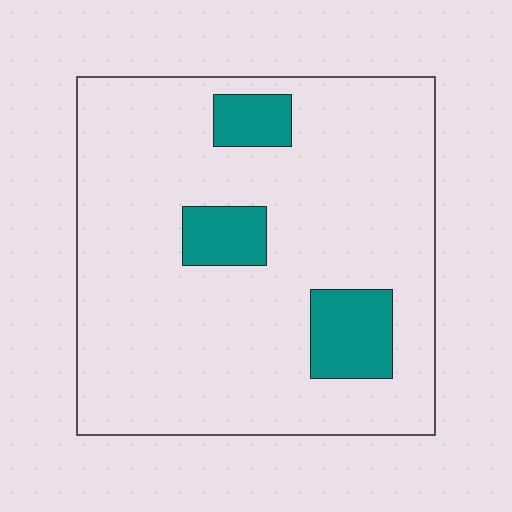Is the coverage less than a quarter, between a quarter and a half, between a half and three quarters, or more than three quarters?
Less than a quarter.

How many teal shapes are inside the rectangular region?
3.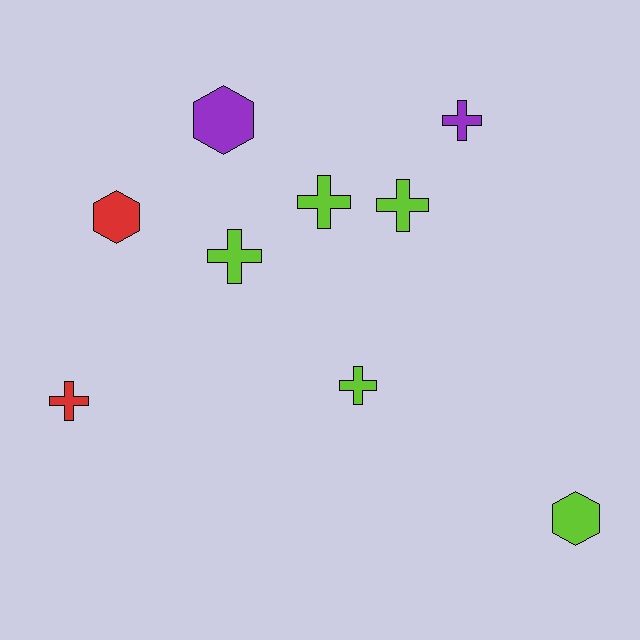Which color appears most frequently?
Lime, with 5 objects.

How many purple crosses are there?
There is 1 purple cross.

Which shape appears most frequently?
Cross, with 6 objects.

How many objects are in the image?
There are 9 objects.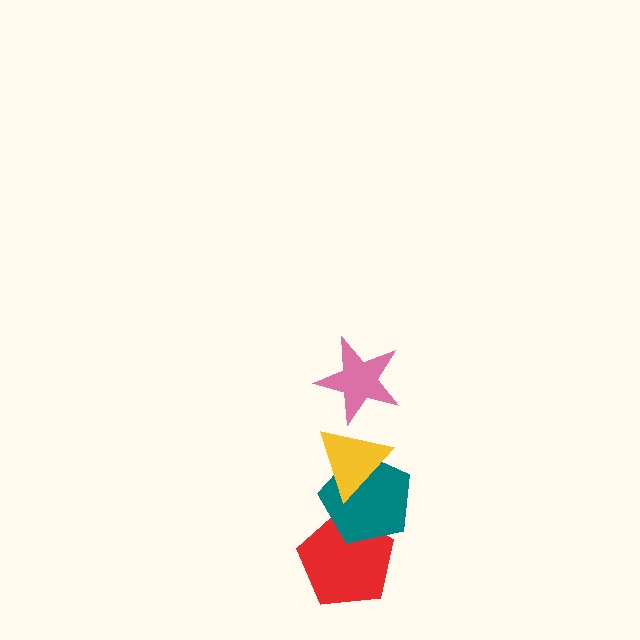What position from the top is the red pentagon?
The red pentagon is 4th from the top.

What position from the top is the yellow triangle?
The yellow triangle is 2nd from the top.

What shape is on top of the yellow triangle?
The pink star is on top of the yellow triangle.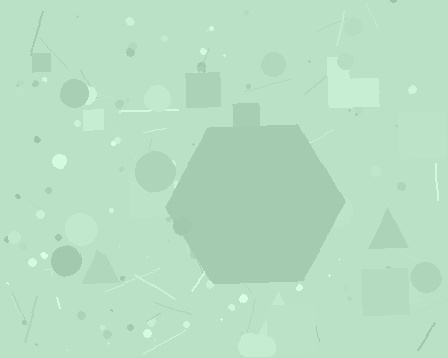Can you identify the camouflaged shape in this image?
The camouflaged shape is a hexagon.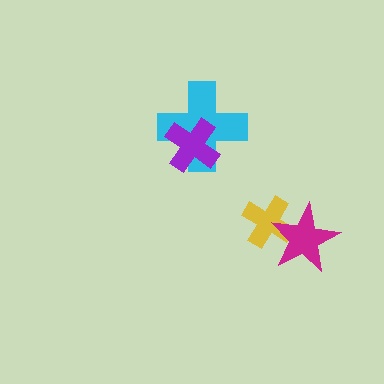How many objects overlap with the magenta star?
1 object overlaps with the magenta star.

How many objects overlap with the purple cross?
1 object overlaps with the purple cross.